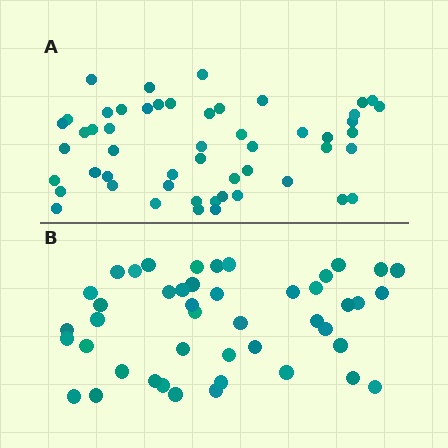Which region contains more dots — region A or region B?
Region A (the top region) has more dots.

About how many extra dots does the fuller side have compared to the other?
Region A has roughly 8 or so more dots than region B.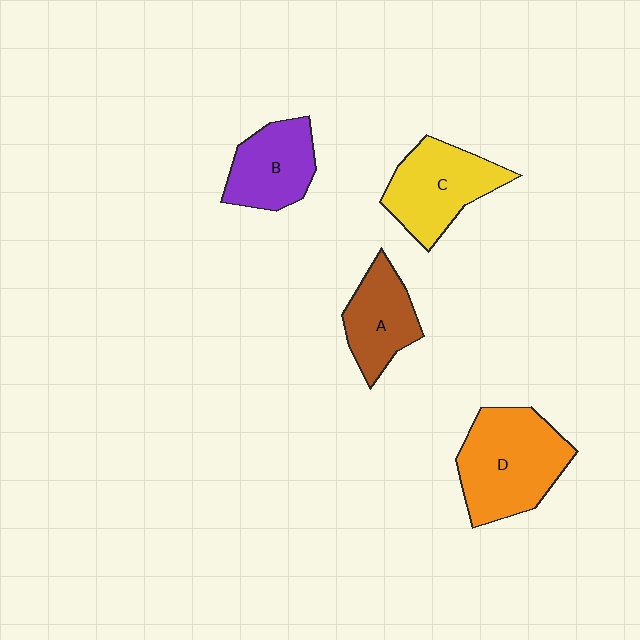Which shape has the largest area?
Shape D (orange).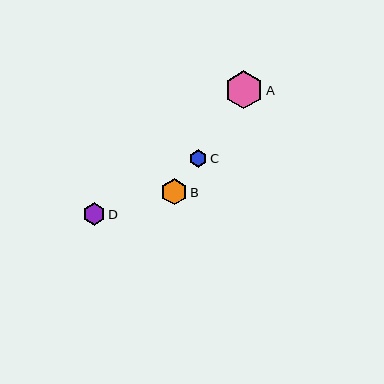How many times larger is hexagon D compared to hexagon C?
Hexagon D is approximately 1.3 times the size of hexagon C.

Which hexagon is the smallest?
Hexagon C is the smallest with a size of approximately 17 pixels.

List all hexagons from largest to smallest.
From largest to smallest: A, B, D, C.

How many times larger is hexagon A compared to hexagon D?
Hexagon A is approximately 1.7 times the size of hexagon D.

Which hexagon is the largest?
Hexagon A is the largest with a size of approximately 38 pixels.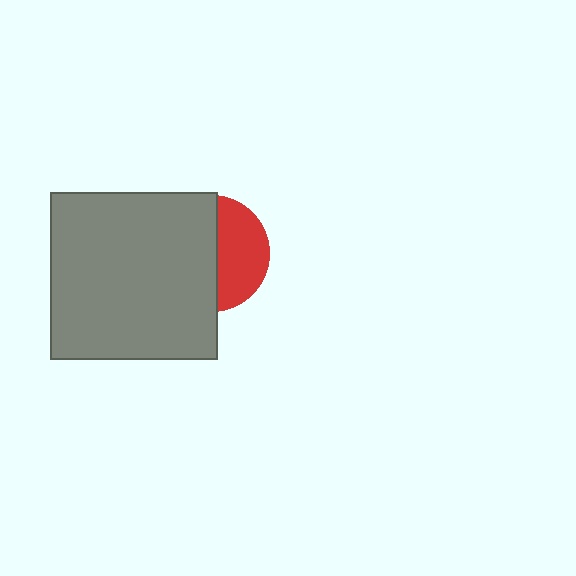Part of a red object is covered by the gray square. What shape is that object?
It is a circle.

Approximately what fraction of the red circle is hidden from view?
Roughly 56% of the red circle is hidden behind the gray square.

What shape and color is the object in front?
The object in front is a gray square.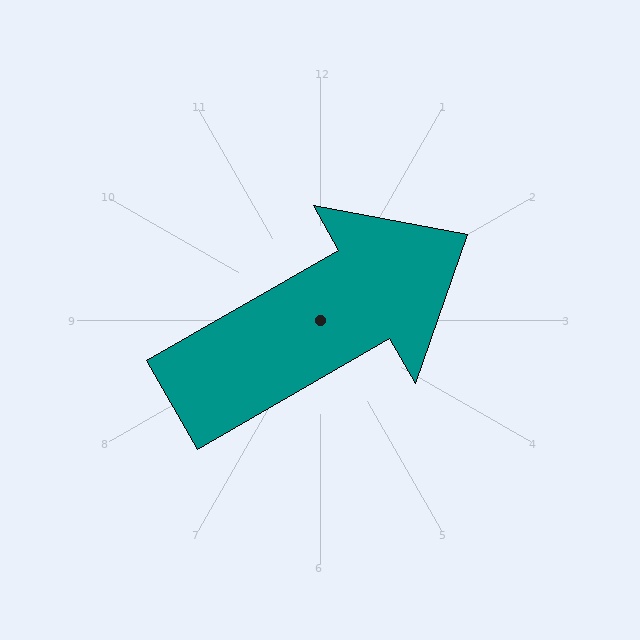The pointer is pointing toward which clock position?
Roughly 2 o'clock.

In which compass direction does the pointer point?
Northeast.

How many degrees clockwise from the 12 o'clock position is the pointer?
Approximately 60 degrees.